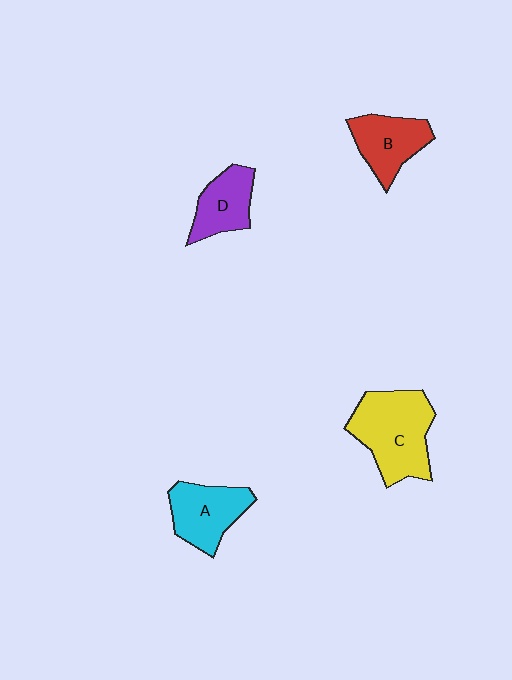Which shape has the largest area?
Shape C (yellow).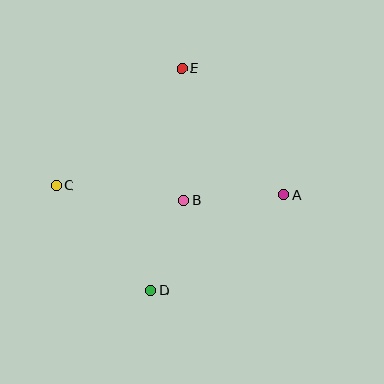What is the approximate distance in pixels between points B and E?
The distance between B and E is approximately 132 pixels.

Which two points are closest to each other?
Points B and D are closest to each other.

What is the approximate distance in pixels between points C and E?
The distance between C and E is approximately 172 pixels.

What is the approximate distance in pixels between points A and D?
The distance between A and D is approximately 164 pixels.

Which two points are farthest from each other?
Points A and C are farthest from each other.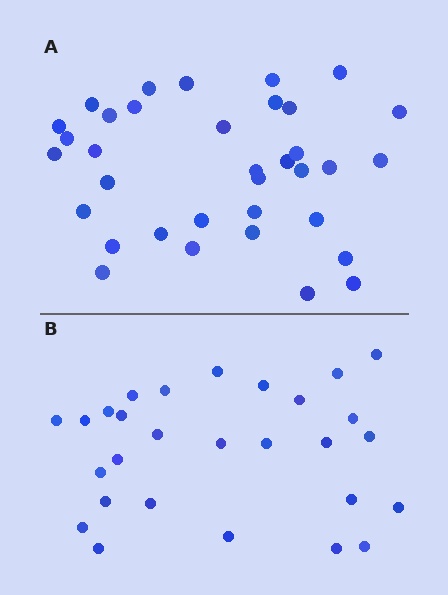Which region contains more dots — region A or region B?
Region A (the top region) has more dots.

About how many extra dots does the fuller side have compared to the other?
Region A has roughly 8 or so more dots than region B.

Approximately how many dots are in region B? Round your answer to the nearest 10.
About 30 dots. (The exact count is 28, which rounds to 30.)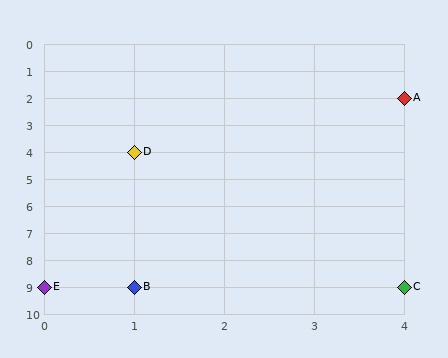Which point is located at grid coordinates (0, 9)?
Point E is at (0, 9).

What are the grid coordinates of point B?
Point B is at grid coordinates (1, 9).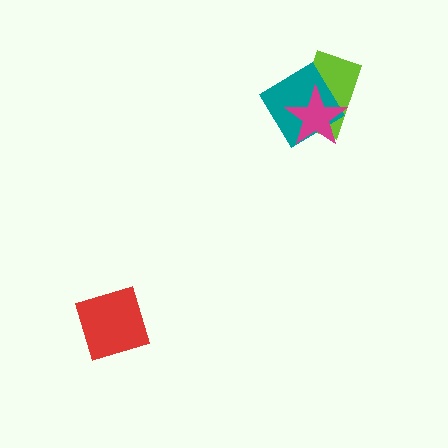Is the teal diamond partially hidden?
Yes, it is partially covered by another shape.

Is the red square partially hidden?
No, no other shape covers it.